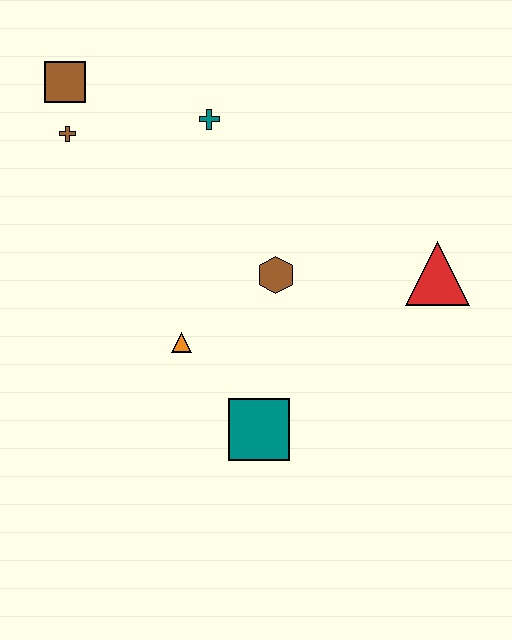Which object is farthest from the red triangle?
The brown square is farthest from the red triangle.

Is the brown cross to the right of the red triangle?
No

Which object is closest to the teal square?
The orange triangle is closest to the teal square.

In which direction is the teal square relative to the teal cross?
The teal square is below the teal cross.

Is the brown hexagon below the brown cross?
Yes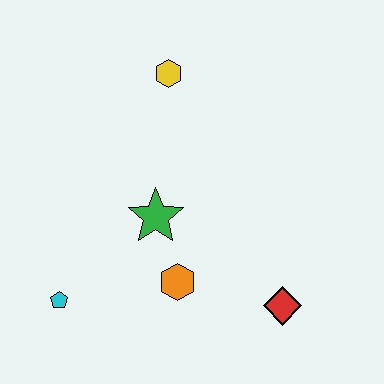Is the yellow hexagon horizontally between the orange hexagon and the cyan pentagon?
Yes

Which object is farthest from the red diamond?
The yellow hexagon is farthest from the red diamond.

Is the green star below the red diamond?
No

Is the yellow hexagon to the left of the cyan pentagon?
No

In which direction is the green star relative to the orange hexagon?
The green star is above the orange hexagon.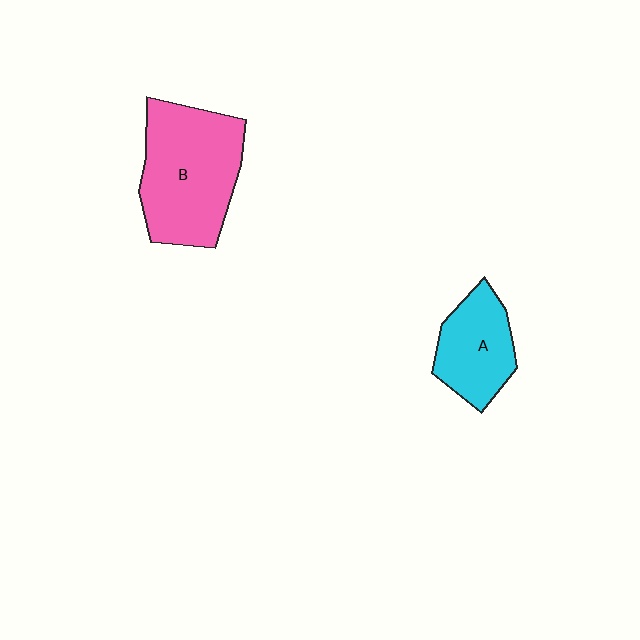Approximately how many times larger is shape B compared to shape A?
Approximately 1.7 times.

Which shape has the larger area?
Shape B (pink).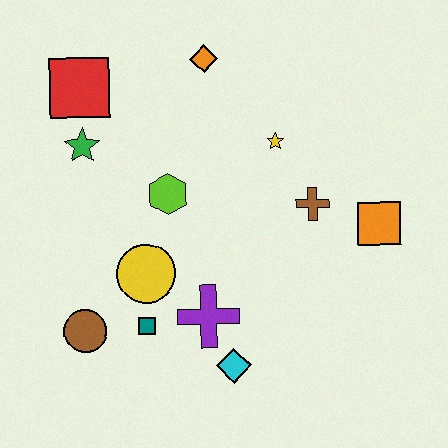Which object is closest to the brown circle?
The teal square is closest to the brown circle.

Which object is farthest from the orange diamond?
The cyan diamond is farthest from the orange diamond.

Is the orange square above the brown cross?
No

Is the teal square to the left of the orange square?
Yes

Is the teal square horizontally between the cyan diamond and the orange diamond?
No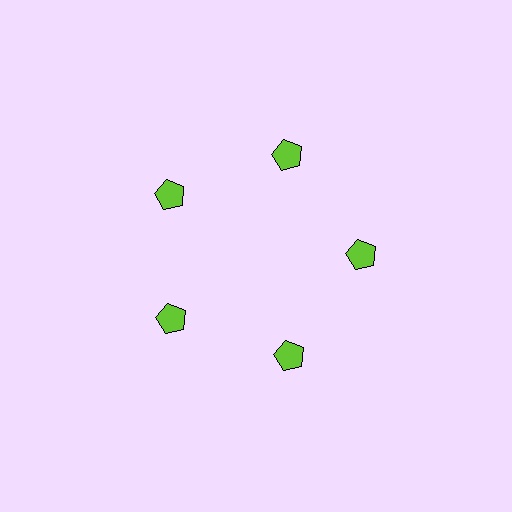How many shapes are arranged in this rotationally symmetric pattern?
There are 5 shapes, arranged in 5 groups of 1.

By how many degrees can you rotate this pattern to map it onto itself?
The pattern maps onto itself every 72 degrees of rotation.